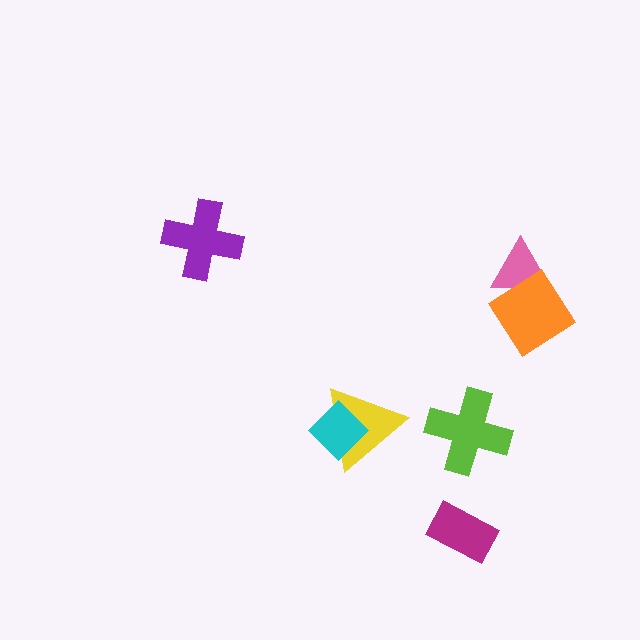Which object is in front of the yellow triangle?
The cyan diamond is in front of the yellow triangle.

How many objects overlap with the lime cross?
0 objects overlap with the lime cross.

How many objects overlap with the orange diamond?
1 object overlaps with the orange diamond.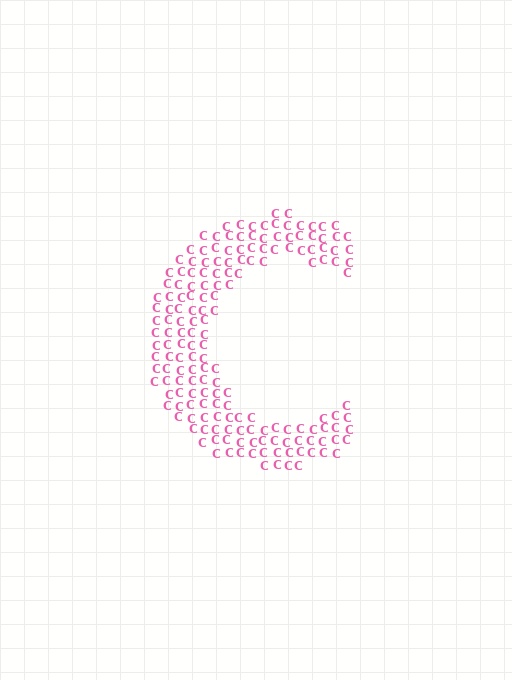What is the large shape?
The large shape is the letter C.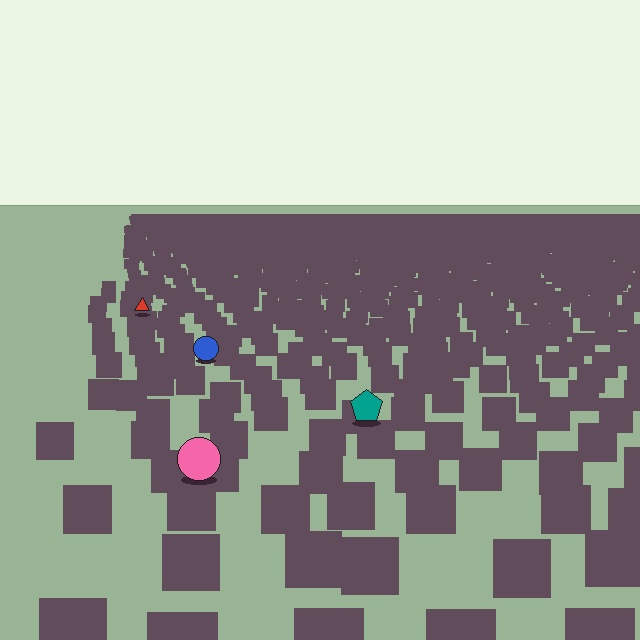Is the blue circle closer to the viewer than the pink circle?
No. The pink circle is closer — you can tell from the texture gradient: the ground texture is coarser near it.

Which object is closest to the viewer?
The pink circle is closest. The texture marks near it are larger and more spread out.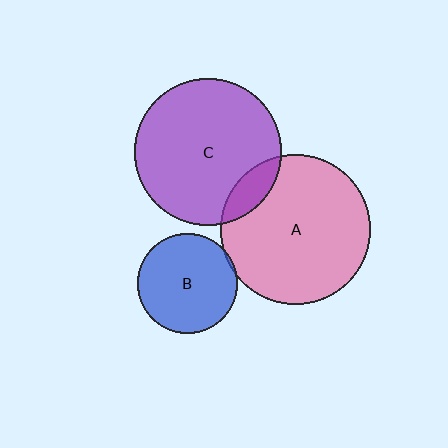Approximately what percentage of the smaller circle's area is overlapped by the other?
Approximately 10%.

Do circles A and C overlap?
Yes.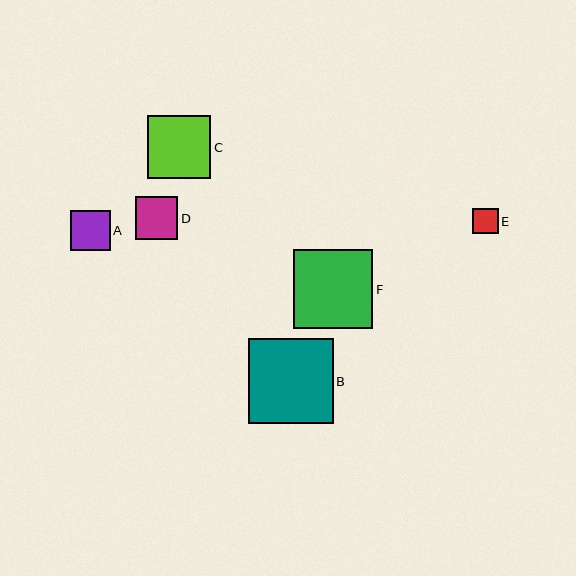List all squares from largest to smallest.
From largest to smallest: B, F, C, D, A, E.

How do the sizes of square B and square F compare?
Square B and square F are approximately the same size.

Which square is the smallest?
Square E is the smallest with a size of approximately 25 pixels.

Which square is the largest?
Square B is the largest with a size of approximately 85 pixels.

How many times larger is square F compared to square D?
Square F is approximately 1.9 times the size of square D.